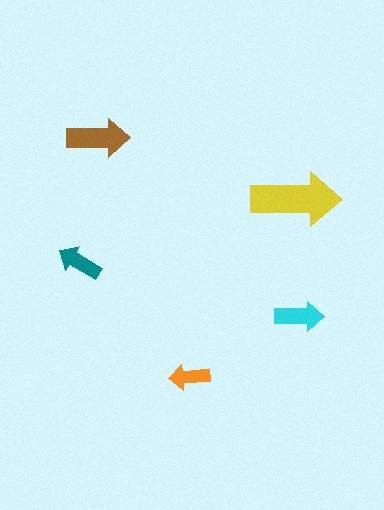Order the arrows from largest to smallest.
the yellow one, the brown one, the cyan one, the teal one, the orange one.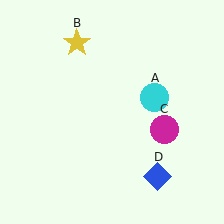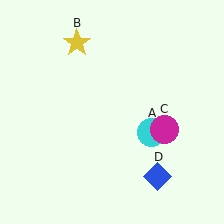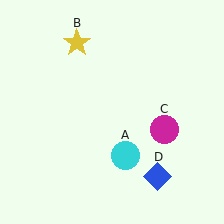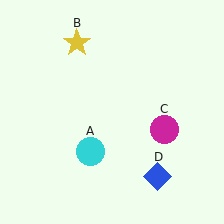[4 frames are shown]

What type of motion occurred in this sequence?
The cyan circle (object A) rotated clockwise around the center of the scene.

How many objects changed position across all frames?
1 object changed position: cyan circle (object A).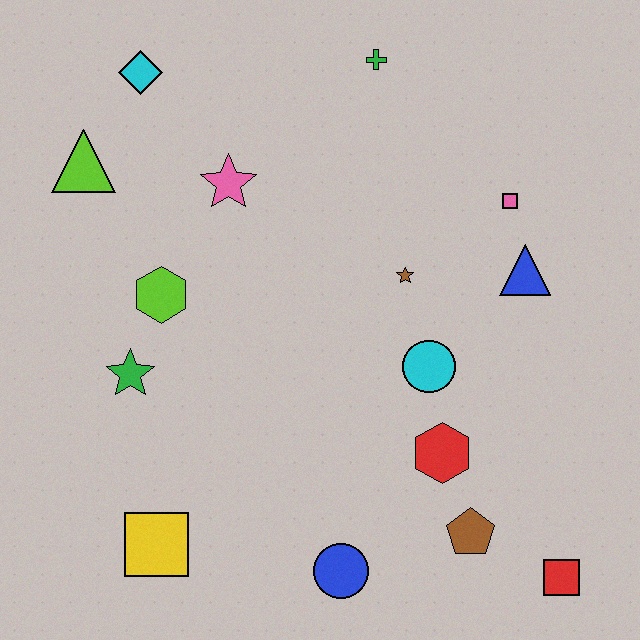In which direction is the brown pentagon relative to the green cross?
The brown pentagon is below the green cross.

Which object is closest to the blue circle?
The brown pentagon is closest to the blue circle.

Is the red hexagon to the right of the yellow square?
Yes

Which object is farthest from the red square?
The cyan diamond is farthest from the red square.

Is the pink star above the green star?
Yes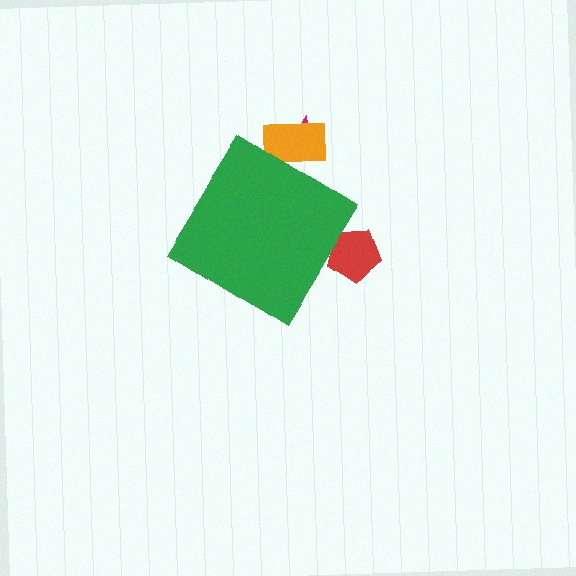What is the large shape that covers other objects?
A green diamond.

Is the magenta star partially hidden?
Yes, the magenta star is partially hidden behind the green diamond.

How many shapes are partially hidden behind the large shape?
3 shapes are partially hidden.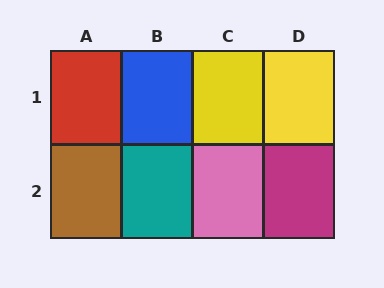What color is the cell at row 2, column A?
Brown.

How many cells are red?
1 cell is red.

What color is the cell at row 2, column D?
Magenta.